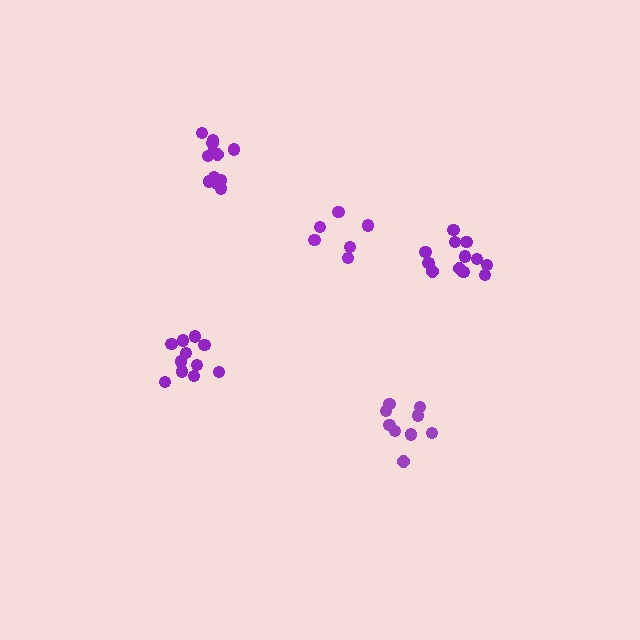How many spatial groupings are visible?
There are 5 spatial groupings.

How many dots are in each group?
Group 1: 12 dots, Group 2: 9 dots, Group 3: 12 dots, Group 4: 11 dots, Group 5: 6 dots (50 total).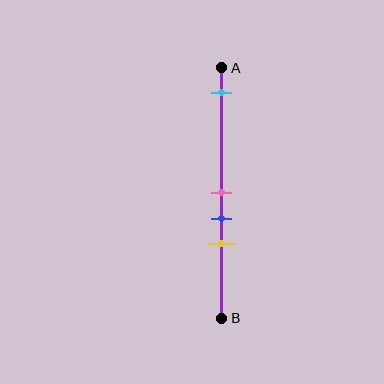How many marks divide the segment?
There are 4 marks dividing the segment.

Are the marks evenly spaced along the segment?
No, the marks are not evenly spaced.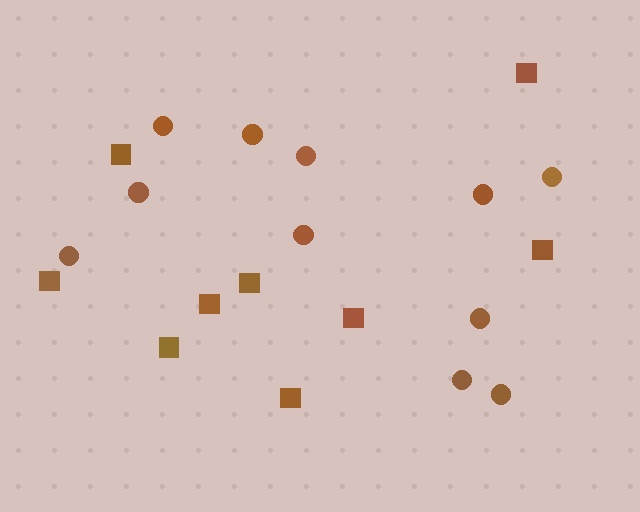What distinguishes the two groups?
There are 2 groups: one group of circles (11) and one group of squares (9).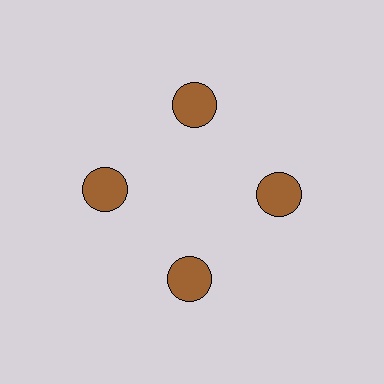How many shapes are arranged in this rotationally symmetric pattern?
There are 4 shapes, arranged in 4 groups of 1.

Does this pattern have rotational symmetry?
Yes, this pattern has 4-fold rotational symmetry. It looks the same after rotating 90 degrees around the center.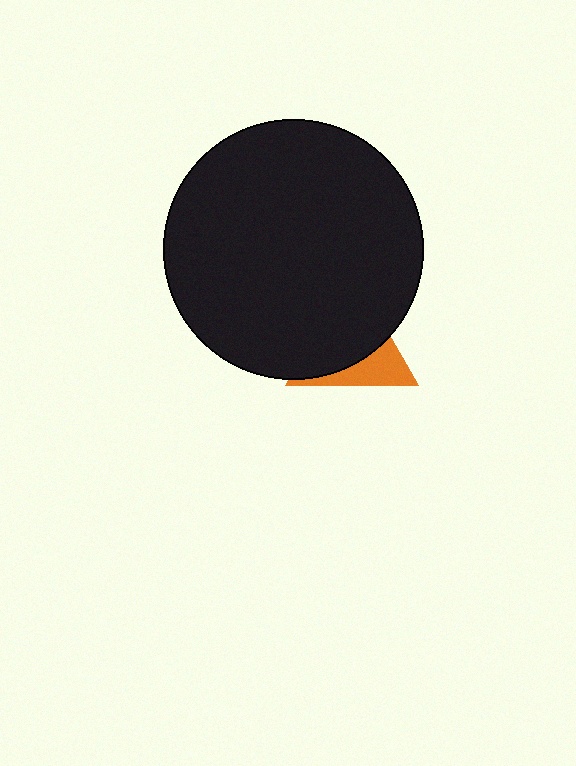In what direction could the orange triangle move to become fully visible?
The orange triangle could move down. That would shift it out from behind the black circle entirely.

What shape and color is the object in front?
The object in front is a black circle.